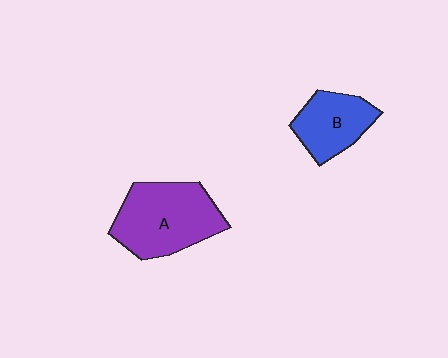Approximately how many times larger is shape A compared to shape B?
Approximately 1.6 times.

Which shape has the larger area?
Shape A (purple).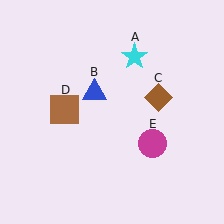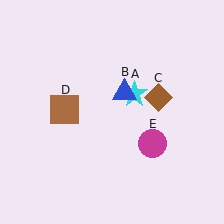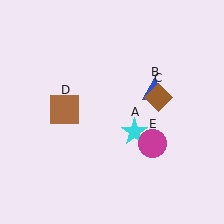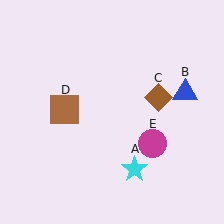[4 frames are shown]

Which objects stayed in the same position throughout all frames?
Brown diamond (object C) and brown square (object D) and magenta circle (object E) remained stationary.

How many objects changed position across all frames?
2 objects changed position: cyan star (object A), blue triangle (object B).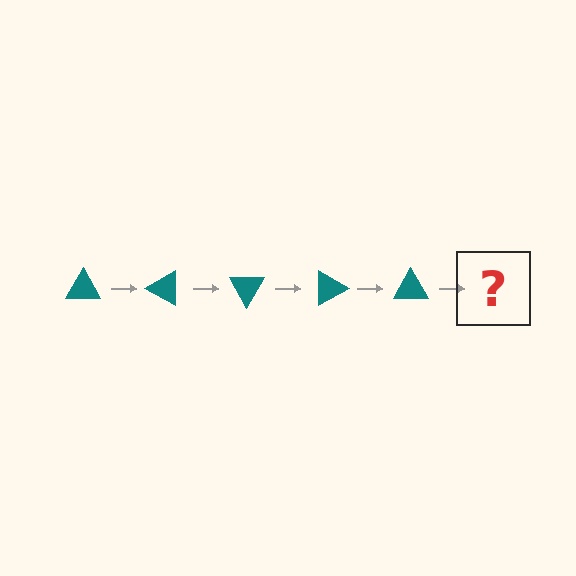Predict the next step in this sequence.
The next step is a teal triangle rotated 150 degrees.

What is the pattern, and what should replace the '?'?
The pattern is that the triangle rotates 30 degrees each step. The '?' should be a teal triangle rotated 150 degrees.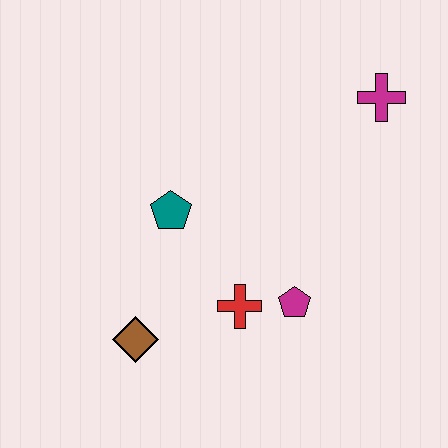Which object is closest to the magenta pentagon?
The red cross is closest to the magenta pentagon.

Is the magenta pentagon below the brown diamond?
No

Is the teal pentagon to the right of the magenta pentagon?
No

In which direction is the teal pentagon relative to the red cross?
The teal pentagon is above the red cross.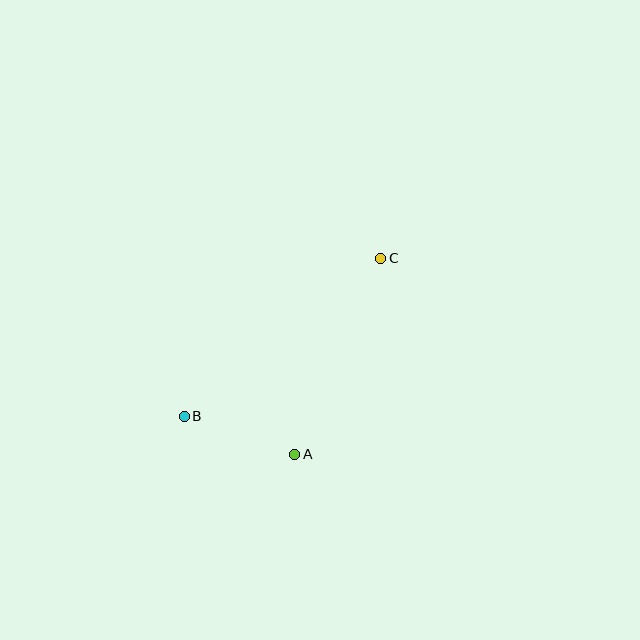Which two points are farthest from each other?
Points B and C are farthest from each other.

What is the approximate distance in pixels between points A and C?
The distance between A and C is approximately 214 pixels.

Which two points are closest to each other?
Points A and B are closest to each other.